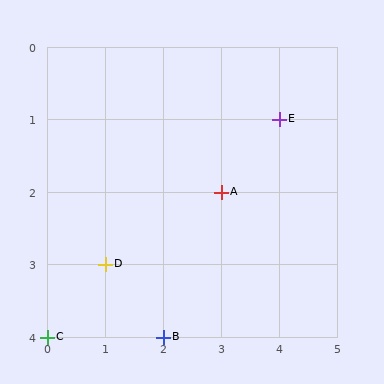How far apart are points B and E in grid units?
Points B and E are 2 columns and 3 rows apart (about 3.6 grid units diagonally).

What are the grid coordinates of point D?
Point D is at grid coordinates (1, 3).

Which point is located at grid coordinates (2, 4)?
Point B is at (2, 4).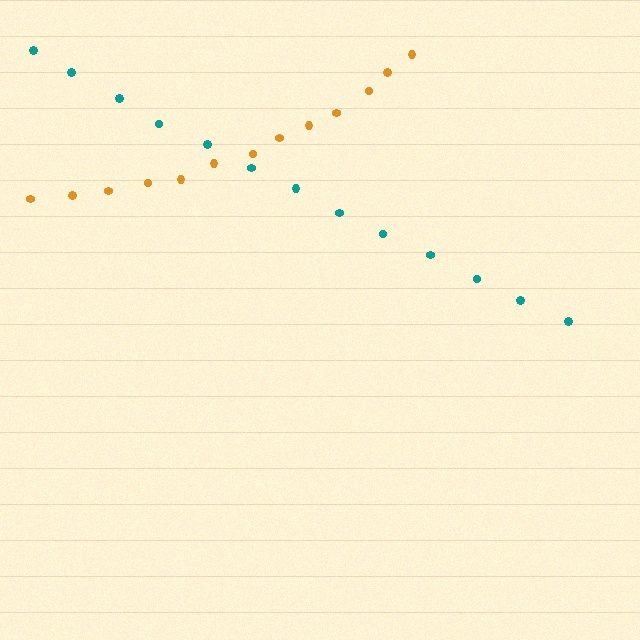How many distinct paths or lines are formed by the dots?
There are 2 distinct paths.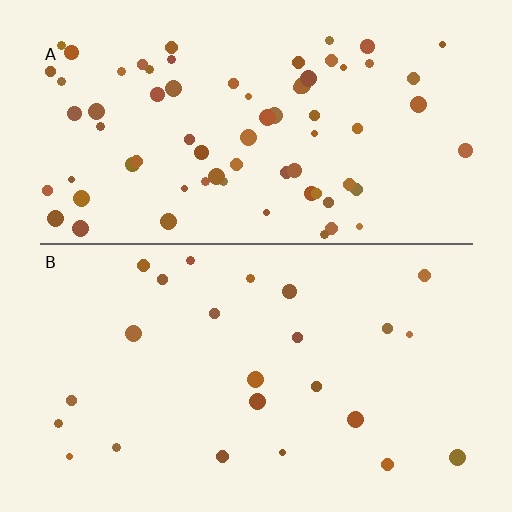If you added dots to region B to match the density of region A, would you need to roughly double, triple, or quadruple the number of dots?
Approximately triple.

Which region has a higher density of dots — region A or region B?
A (the top).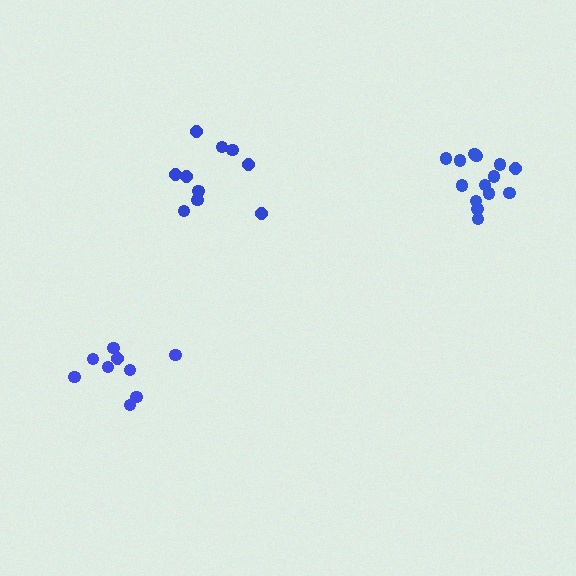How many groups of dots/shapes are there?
There are 3 groups.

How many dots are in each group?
Group 1: 9 dots, Group 2: 10 dots, Group 3: 14 dots (33 total).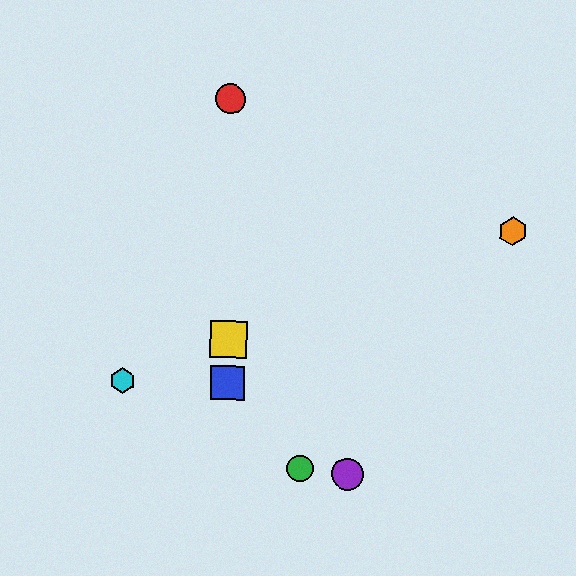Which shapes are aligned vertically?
The red circle, the blue square, the yellow square are aligned vertically.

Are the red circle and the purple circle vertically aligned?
No, the red circle is at x≈230 and the purple circle is at x≈348.